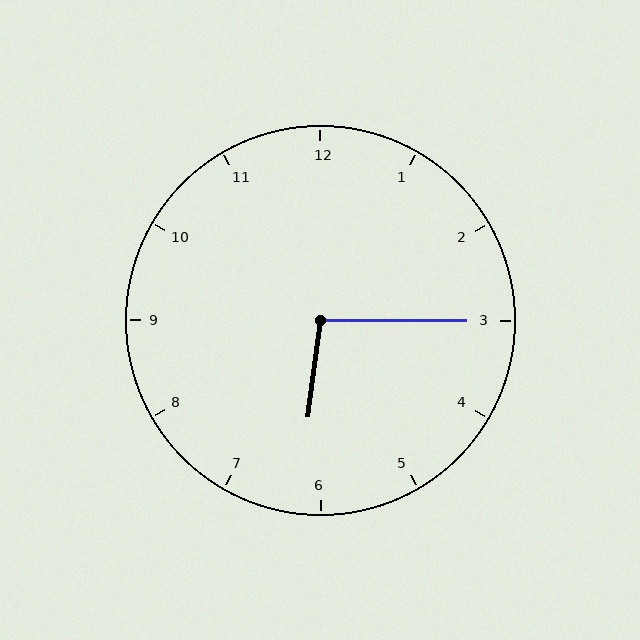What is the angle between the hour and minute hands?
Approximately 98 degrees.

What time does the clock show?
6:15.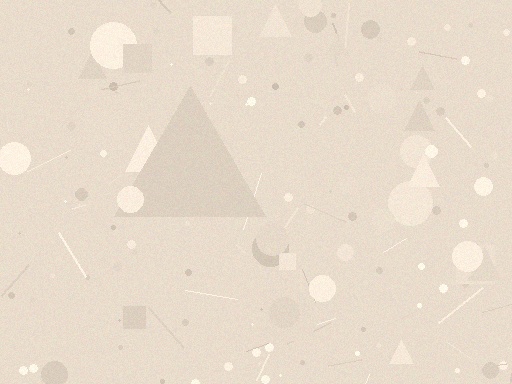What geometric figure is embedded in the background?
A triangle is embedded in the background.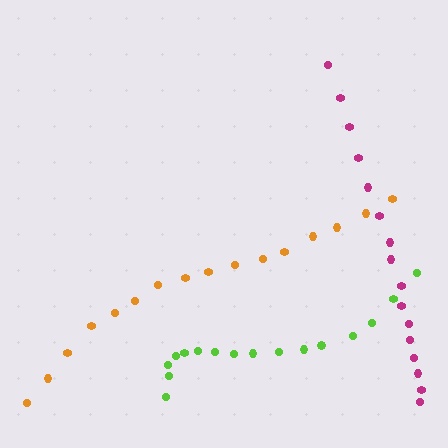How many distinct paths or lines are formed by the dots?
There are 3 distinct paths.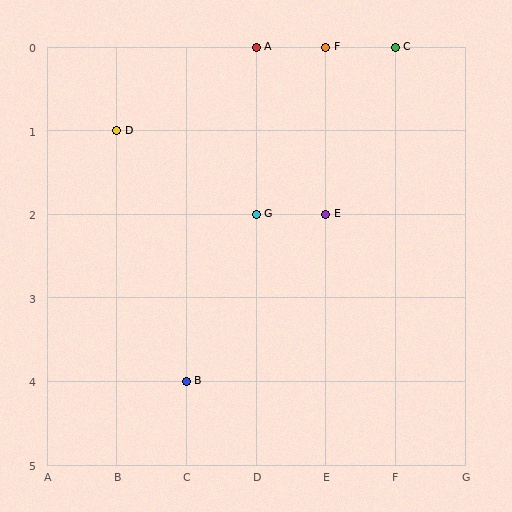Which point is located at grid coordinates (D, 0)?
Point A is at (D, 0).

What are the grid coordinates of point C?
Point C is at grid coordinates (F, 0).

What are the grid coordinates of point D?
Point D is at grid coordinates (B, 1).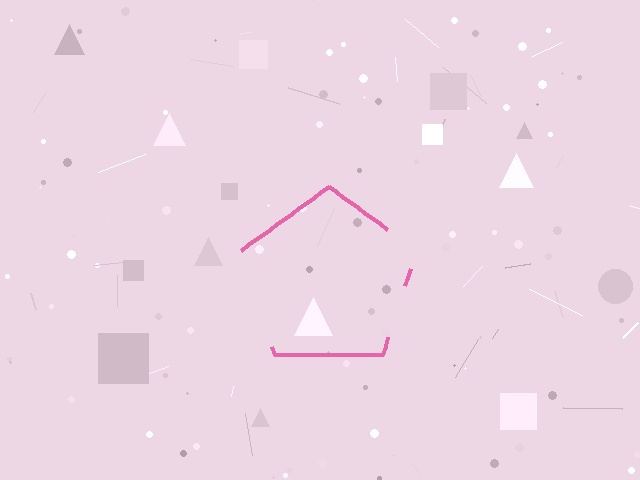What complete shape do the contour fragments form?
The contour fragments form a pentagon.